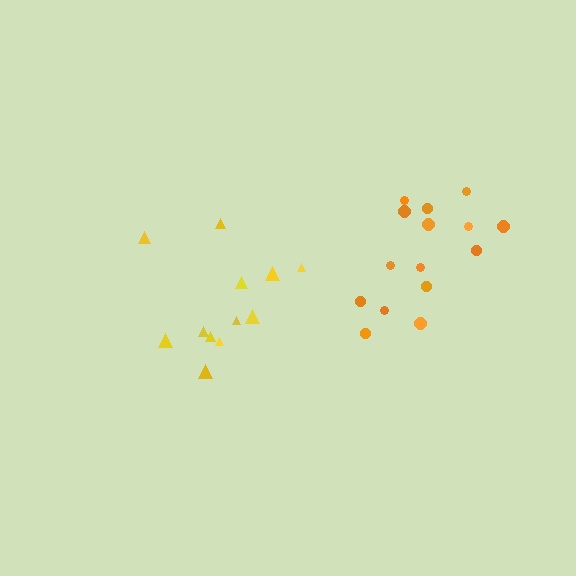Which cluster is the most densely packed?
Orange.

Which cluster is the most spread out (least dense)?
Yellow.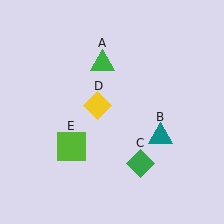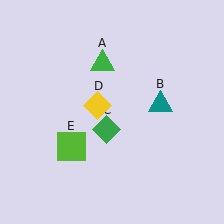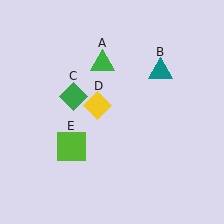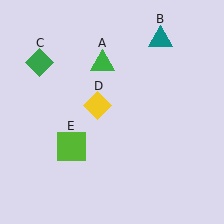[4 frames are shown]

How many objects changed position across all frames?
2 objects changed position: teal triangle (object B), green diamond (object C).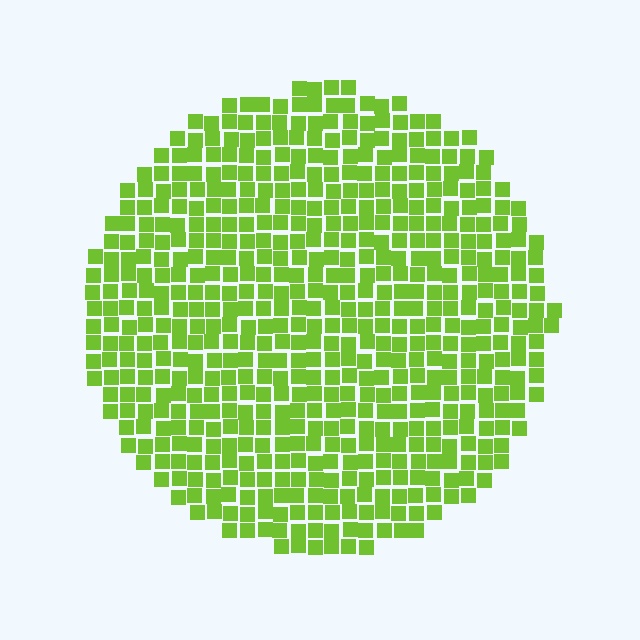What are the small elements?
The small elements are squares.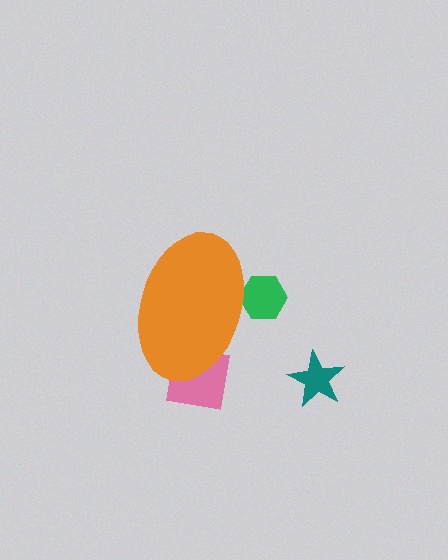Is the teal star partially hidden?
No, the teal star is fully visible.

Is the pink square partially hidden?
Yes, the pink square is partially hidden behind the orange ellipse.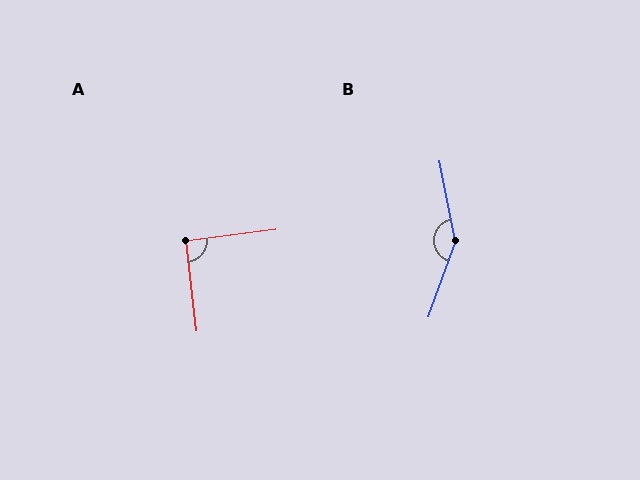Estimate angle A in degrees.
Approximately 91 degrees.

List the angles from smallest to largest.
A (91°), B (149°).